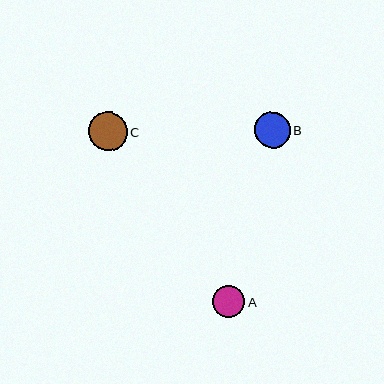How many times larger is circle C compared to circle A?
Circle C is approximately 1.2 times the size of circle A.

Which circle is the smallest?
Circle A is the smallest with a size of approximately 32 pixels.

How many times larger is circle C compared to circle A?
Circle C is approximately 1.2 times the size of circle A.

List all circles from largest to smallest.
From largest to smallest: C, B, A.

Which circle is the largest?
Circle C is the largest with a size of approximately 39 pixels.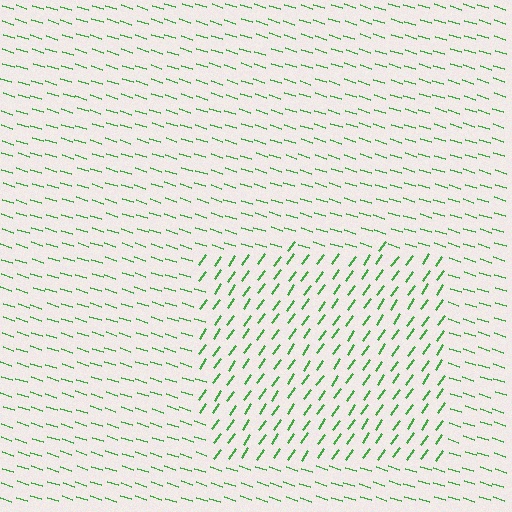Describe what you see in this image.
The image is filled with small green line segments. A rectangle region in the image has lines oriented differently from the surrounding lines, creating a visible texture boundary.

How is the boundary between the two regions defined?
The boundary is defined purely by a change in line orientation (approximately 72 degrees difference). All lines are the same color and thickness.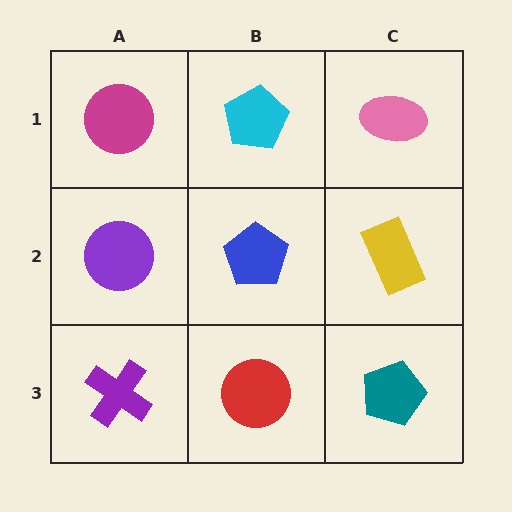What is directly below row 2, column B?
A red circle.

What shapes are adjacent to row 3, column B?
A blue pentagon (row 2, column B), a purple cross (row 3, column A), a teal pentagon (row 3, column C).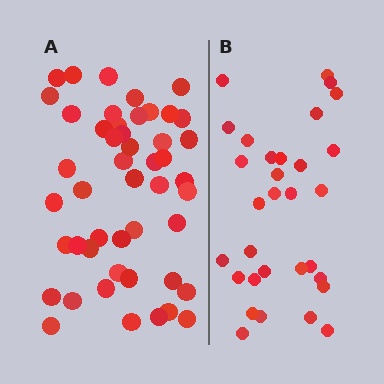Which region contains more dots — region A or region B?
Region A (the left region) has more dots.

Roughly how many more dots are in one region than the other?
Region A has approximately 15 more dots than region B.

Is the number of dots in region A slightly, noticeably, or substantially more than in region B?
Region A has substantially more. The ratio is roughly 1.5 to 1.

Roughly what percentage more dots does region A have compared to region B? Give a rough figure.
About 55% more.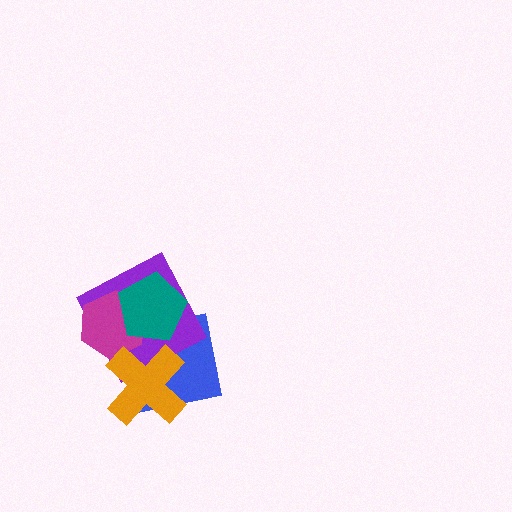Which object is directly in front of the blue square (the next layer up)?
The purple square is directly in front of the blue square.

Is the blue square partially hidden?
Yes, it is partially covered by another shape.